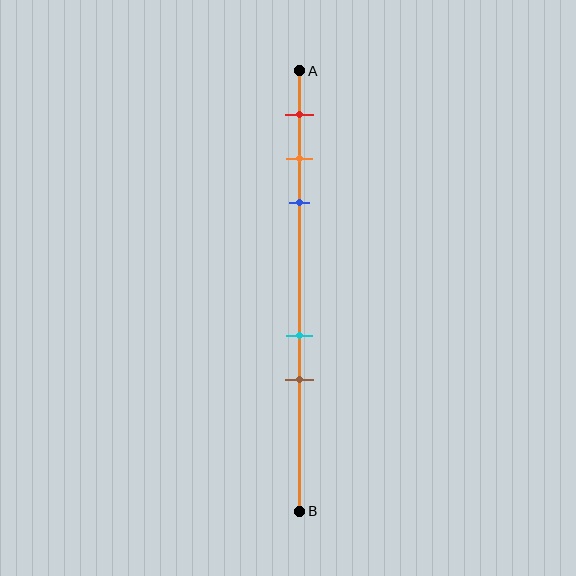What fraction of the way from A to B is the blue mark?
The blue mark is approximately 30% (0.3) of the way from A to B.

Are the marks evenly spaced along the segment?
No, the marks are not evenly spaced.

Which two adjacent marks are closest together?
The orange and blue marks are the closest adjacent pair.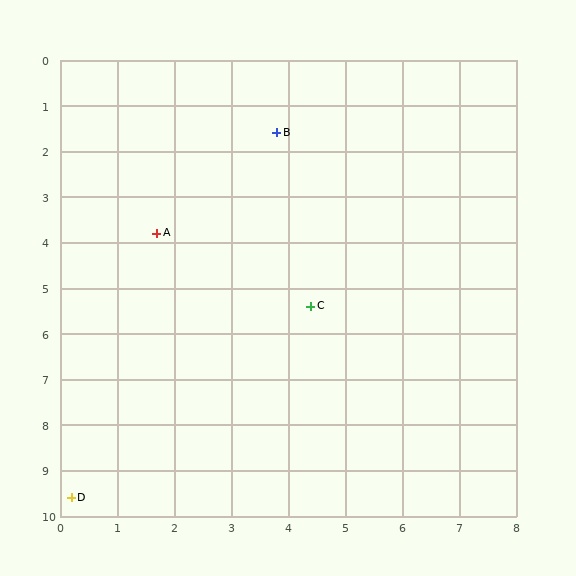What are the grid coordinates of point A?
Point A is at approximately (1.7, 3.8).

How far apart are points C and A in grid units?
Points C and A are about 3.1 grid units apart.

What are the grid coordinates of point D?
Point D is at approximately (0.2, 9.6).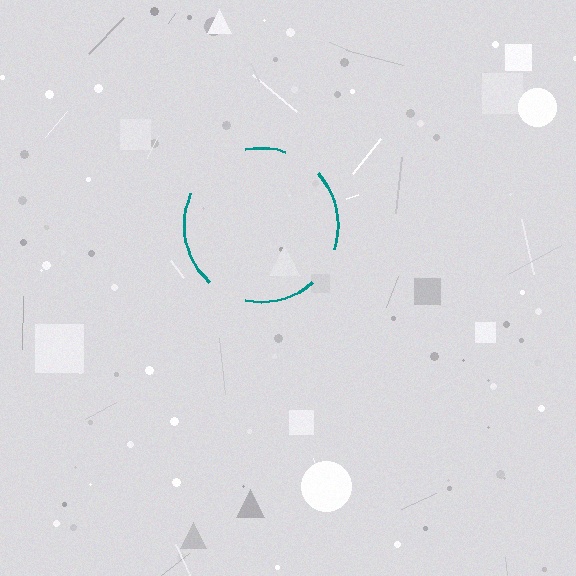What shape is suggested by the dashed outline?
The dashed outline suggests a circle.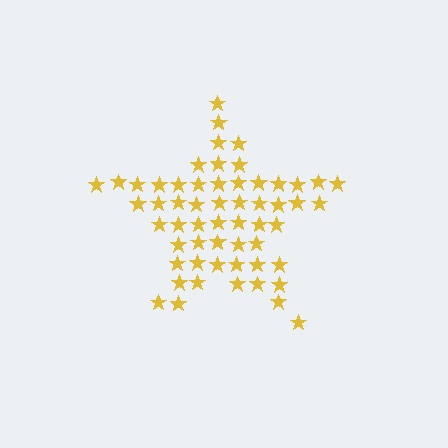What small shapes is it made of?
It is made of small stars.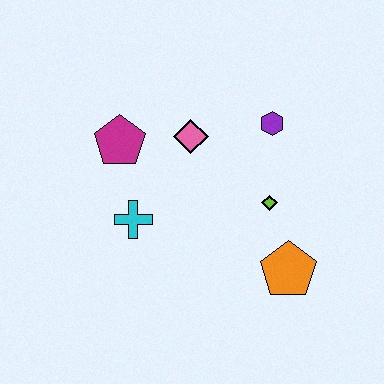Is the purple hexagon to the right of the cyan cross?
Yes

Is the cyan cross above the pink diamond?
No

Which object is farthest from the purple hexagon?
The cyan cross is farthest from the purple hexagon.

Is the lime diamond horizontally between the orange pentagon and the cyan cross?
Yes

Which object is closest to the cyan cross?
The magenta pentagon is closest to the cyan cross.